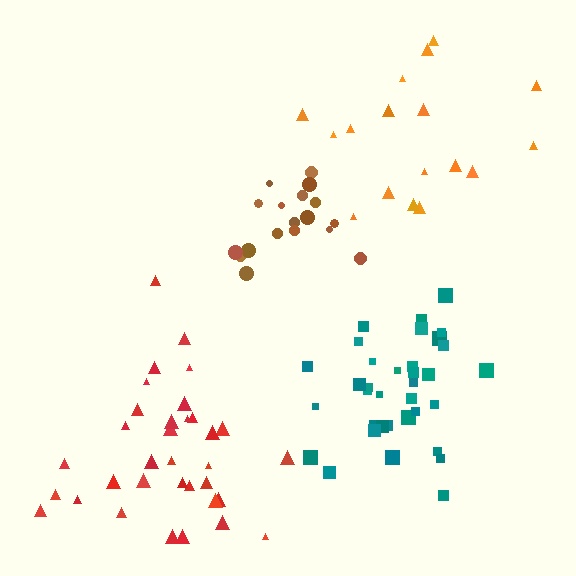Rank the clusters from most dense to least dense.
brown, teal, red, orange.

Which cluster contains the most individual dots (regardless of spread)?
Teal (35).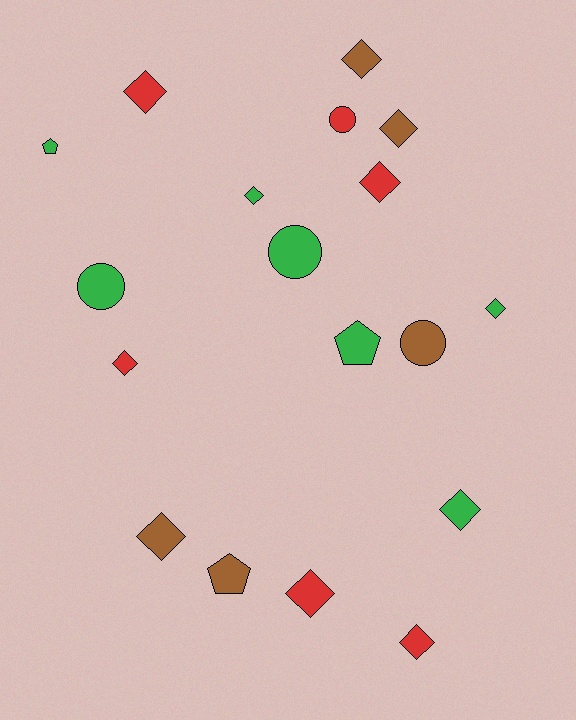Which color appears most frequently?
Green, with 7 objects.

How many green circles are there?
There are 2 green circles.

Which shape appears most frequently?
Diamond, with 11 objects.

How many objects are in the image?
There are 18 objects.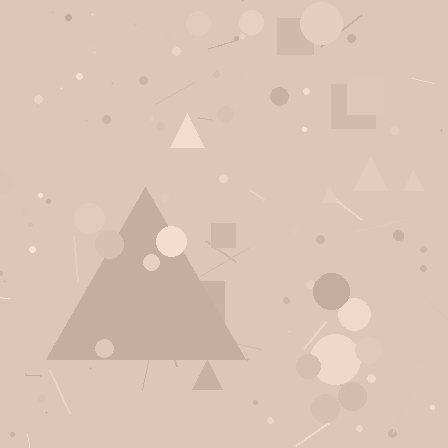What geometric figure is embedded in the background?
A triangle is embedded in the background.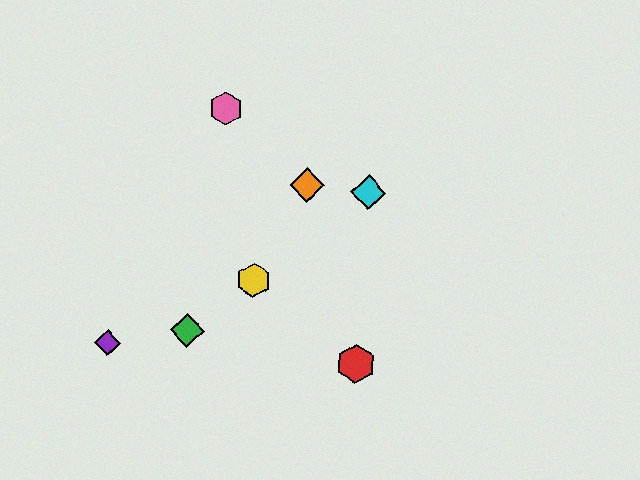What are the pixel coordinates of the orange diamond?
The orange diamond is at (307, 185).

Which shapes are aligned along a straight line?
The blue hexagon, the green diamond, the yellow hexagon, the cyan diamond are aligned along a straight line.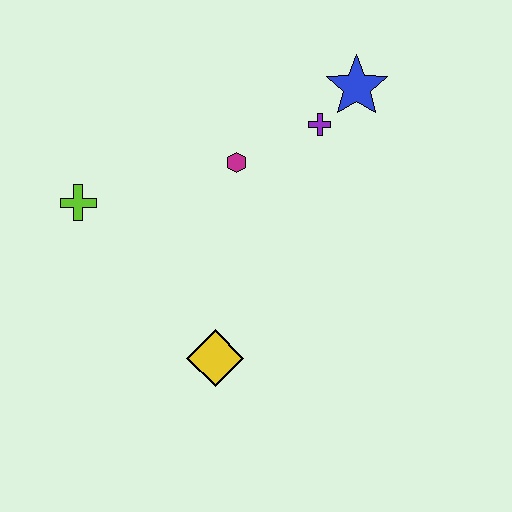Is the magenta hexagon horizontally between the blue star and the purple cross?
No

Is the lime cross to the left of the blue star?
Yes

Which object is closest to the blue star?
The purple cross is closest to the blue star.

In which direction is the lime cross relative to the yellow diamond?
The lime cross is above the yellow diamond.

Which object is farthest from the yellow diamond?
The blue star is farthest from the yellow diamond.